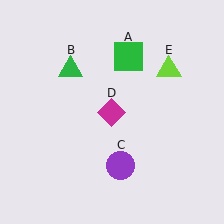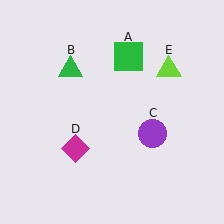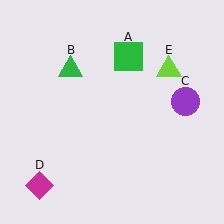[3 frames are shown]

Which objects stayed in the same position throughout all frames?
Green square (object A) and green triangle (object B) and lime triangle (object E) remained stationary.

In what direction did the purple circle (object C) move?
The purple circle (object C) moved up and to the right.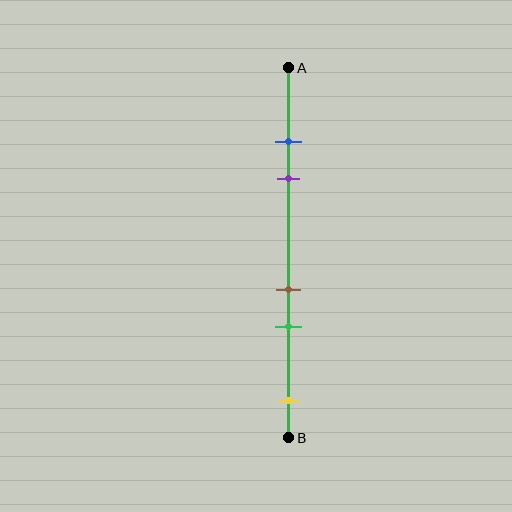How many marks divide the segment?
There are 5 marks dividing the segment.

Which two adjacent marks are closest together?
The blue and purple marks are the closest adjacent pair.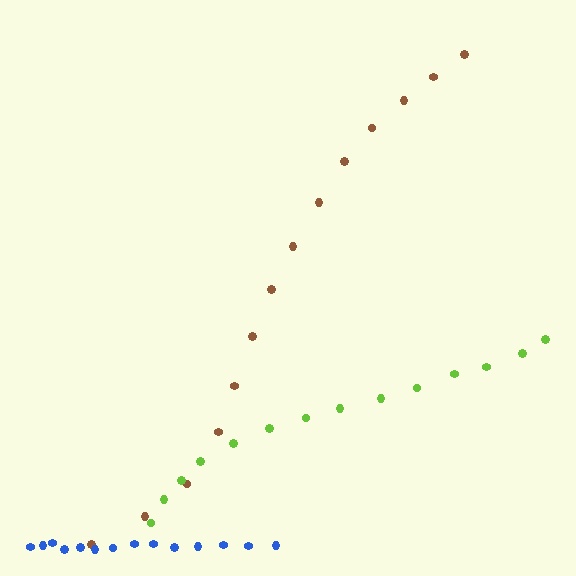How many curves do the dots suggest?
There are 3 distinct paths.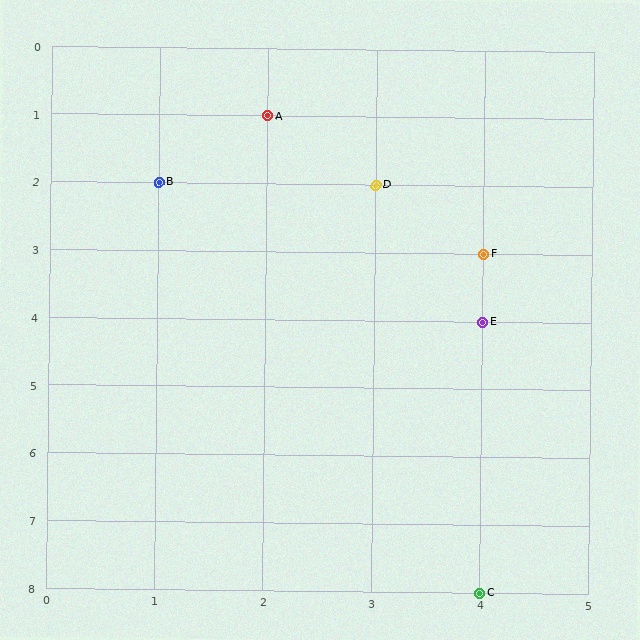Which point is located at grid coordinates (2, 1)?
Point A is at (2, 1).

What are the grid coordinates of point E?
Point E is at grid coordinates (4, 4).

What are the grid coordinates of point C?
Point C is at grid coordinates (4, 8).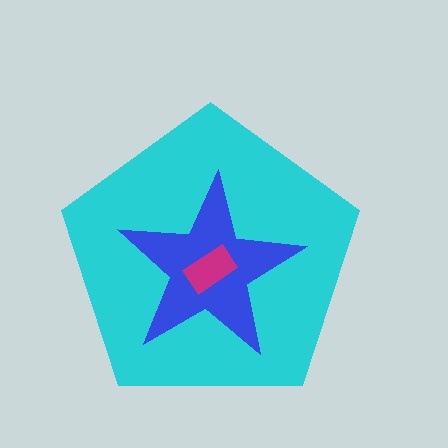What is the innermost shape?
The magenta rectangle.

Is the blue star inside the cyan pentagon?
Yes.